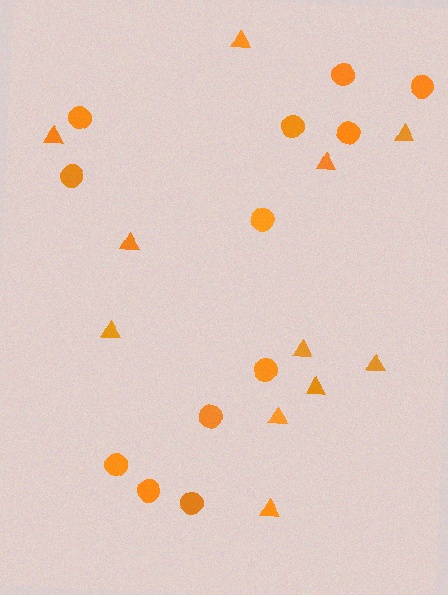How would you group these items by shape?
There are 2 groups: one group of triangles (11) and one group of circles (12).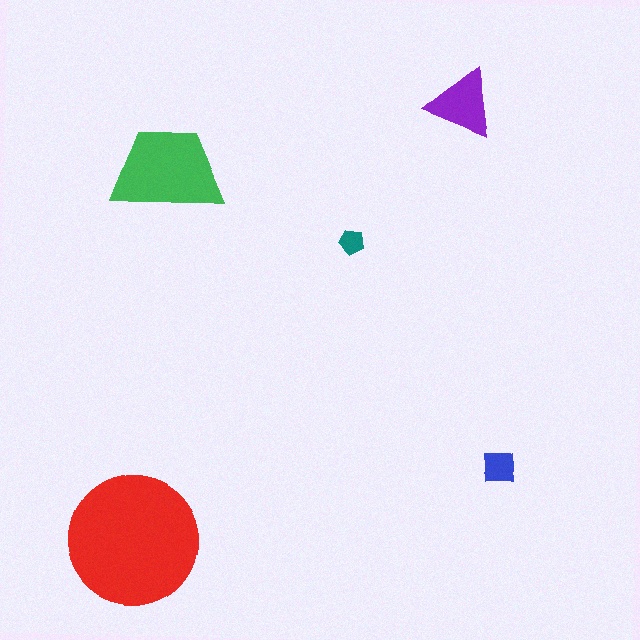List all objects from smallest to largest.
The teal pentagon, the blue square, the purple triangle, the green trapezoid, the red circle.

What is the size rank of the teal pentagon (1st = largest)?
5th.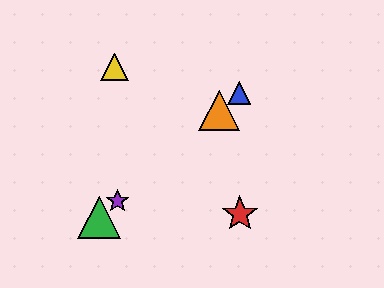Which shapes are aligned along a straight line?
The blue triangle, the green triangle, the purple star, the orange triangle are aligned along a straight line.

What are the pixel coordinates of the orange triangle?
The orange triangle is at (219, 110).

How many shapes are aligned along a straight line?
4 shapes (the blue triangle, the green triangle, the purple star, the orange triangle) are aligned along a straight line.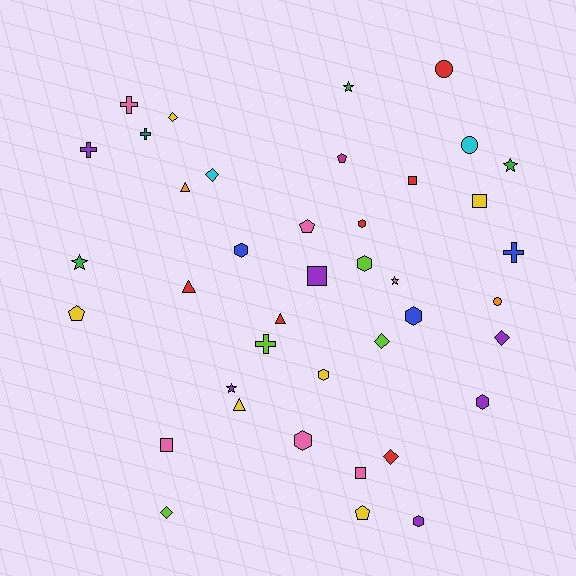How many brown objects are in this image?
There are no brown objects.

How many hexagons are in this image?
There are 8 hexagons.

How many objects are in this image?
There are 40 objects.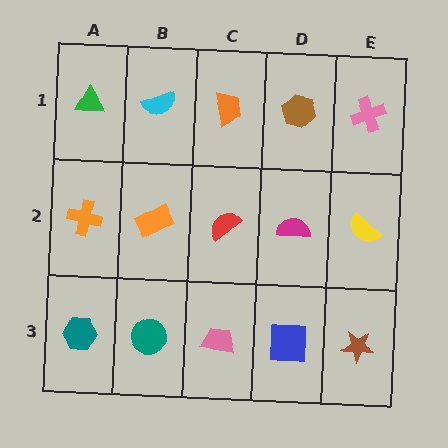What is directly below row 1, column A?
An orange cross.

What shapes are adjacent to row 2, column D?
A brown hexagon (row 1, column D), a blue square (row 3, column D), a red semicircle (row 2, column C), a yellow semicircle (row 2, column E).